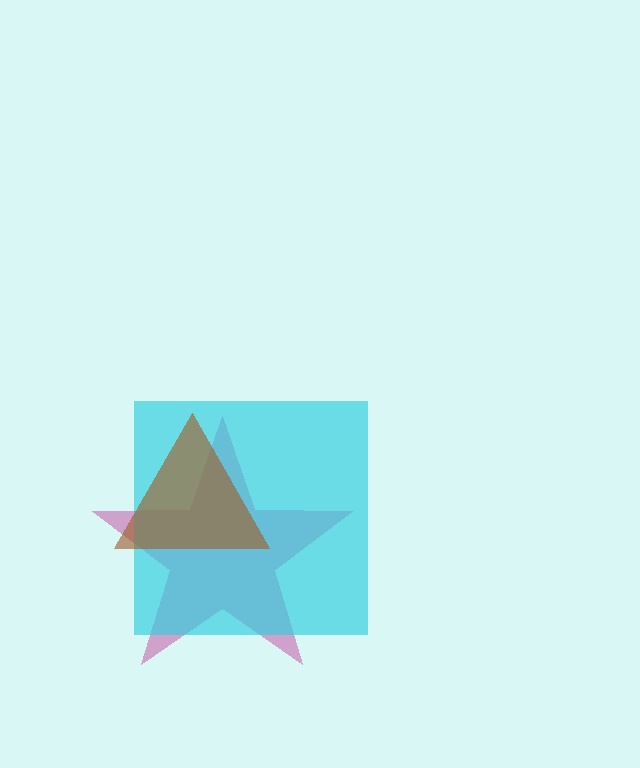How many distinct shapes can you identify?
There are 3 distinct shapes: a magenta star, a cyan square, a brown triangle.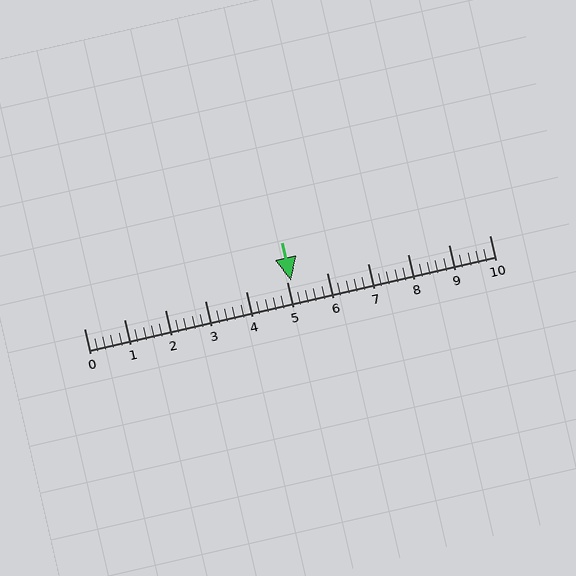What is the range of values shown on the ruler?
The ruler shows values from 0 to 10.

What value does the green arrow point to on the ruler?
The green arrow points to approximately 5.1.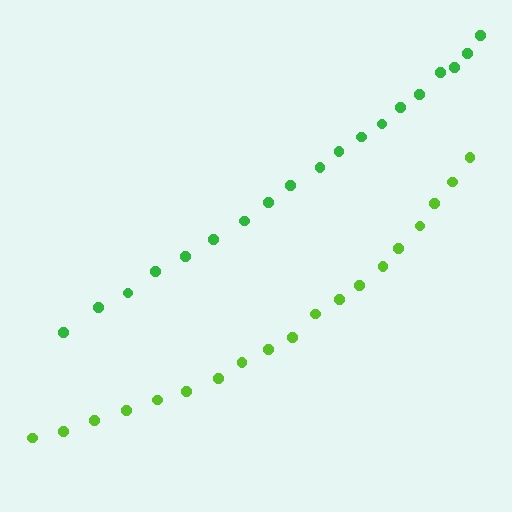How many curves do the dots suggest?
There are 2 distinct paths.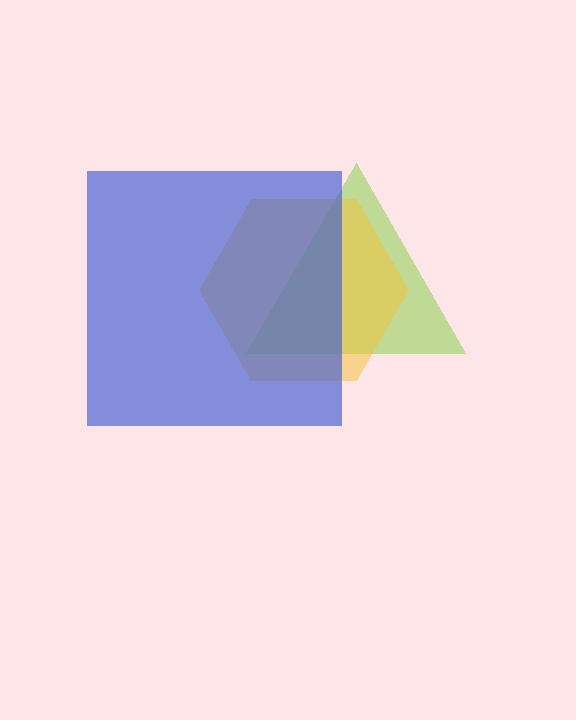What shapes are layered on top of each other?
The layered shapes are: a lime triangle, a yellow hexagon, a blue square.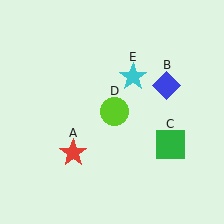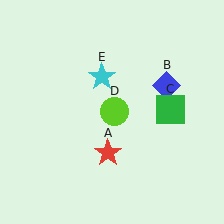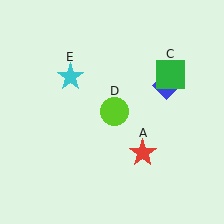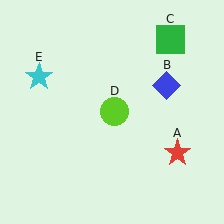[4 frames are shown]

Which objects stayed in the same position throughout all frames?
Blue diamond (object B) and lime circle (object D) remained stationary.